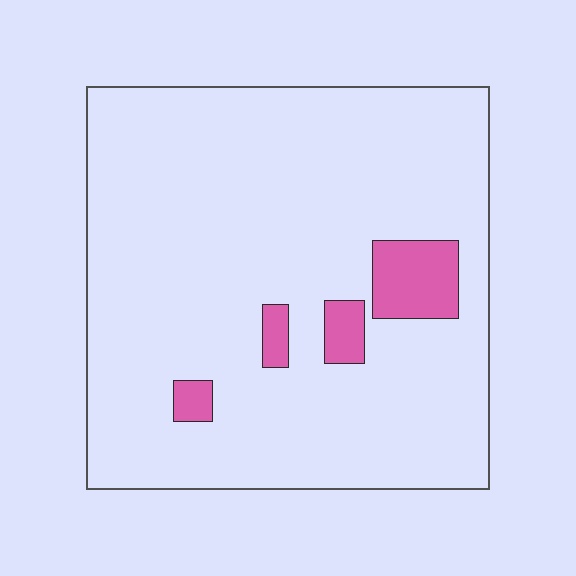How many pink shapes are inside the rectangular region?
4.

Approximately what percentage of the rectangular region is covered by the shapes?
Approximately 10%.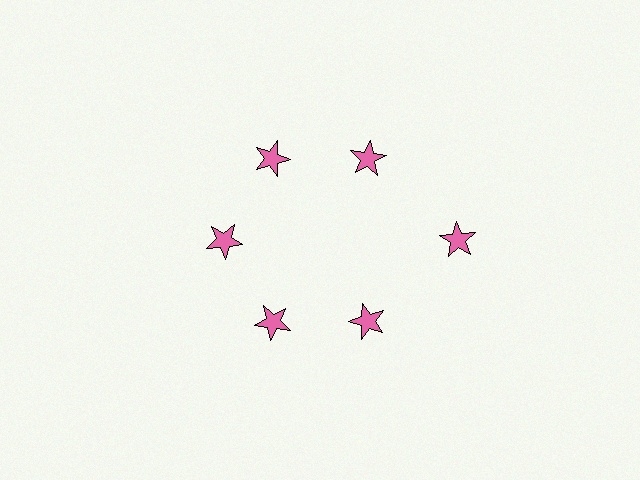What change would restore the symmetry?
The symmetry would be restored by moving it inward, back onto the ring so that all 6 stars sit at equal angles and equal distance from the center.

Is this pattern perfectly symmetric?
No. The 6 pink stars are arranged in a ring, but one element near the 3 o'clock position is pushed outward from the center, breaking the 6-fold rotational symmetry.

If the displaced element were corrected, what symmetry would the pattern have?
It would have 6-fold rotational symmetry — the pattern would map onto itself every 60 degrees.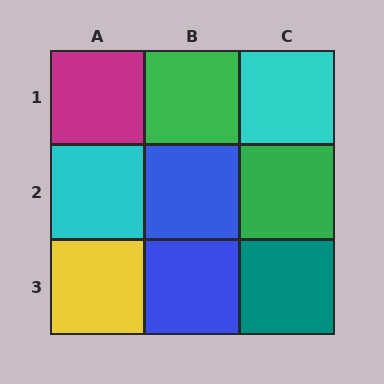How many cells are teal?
1 cell is teal.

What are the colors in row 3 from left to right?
Yellow, blue, teal.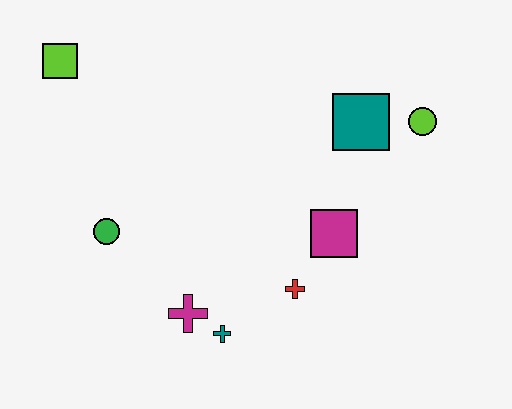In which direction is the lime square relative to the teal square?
The lime square is to the left of the teal square.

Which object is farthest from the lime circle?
The lime square is farthest from the lime circle.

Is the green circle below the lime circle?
Yes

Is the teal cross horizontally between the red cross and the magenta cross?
Yes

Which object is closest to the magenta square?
The red cross is closest to the magenta square.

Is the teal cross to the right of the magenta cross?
Yes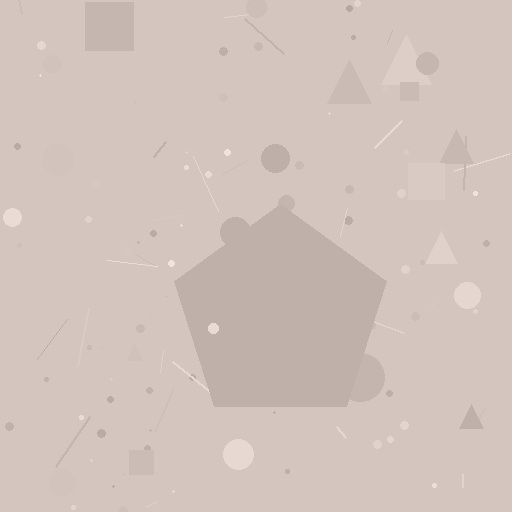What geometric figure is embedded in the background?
A pentagon is embedded in the background.